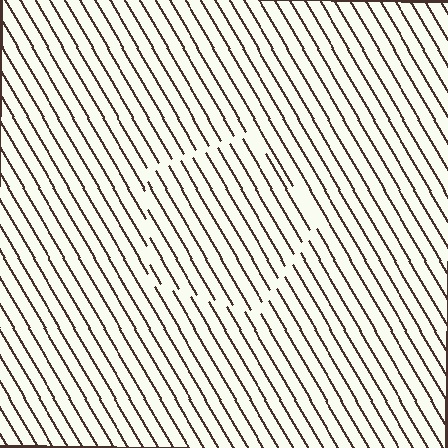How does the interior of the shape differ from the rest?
The interior of the shape contains the same grating, shifted by half a period — the contour is defined by the phase discontinuity where line-ends from the inner and outer gratings abut.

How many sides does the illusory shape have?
5 sides — the line-ends trace a pentagon.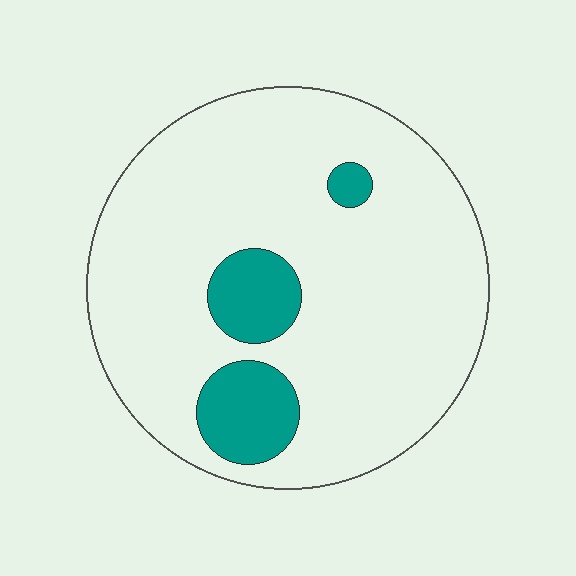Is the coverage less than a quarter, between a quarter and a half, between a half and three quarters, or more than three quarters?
Less than a quarter.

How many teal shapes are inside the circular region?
3.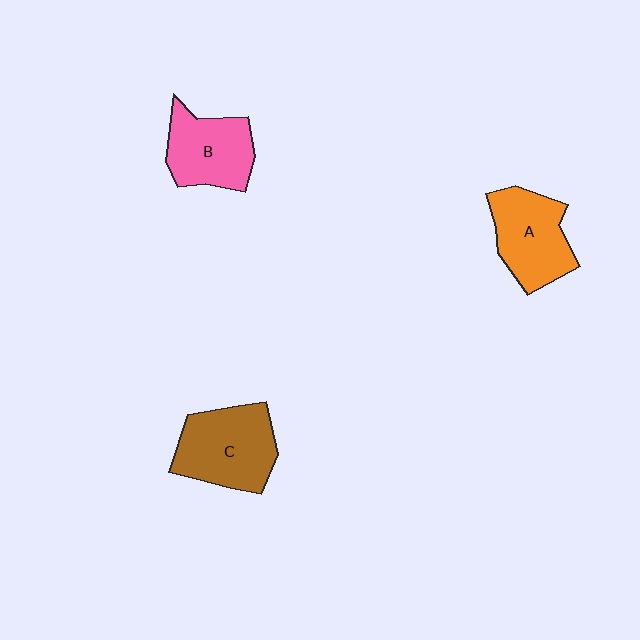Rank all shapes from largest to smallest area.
From largest to smallest: C (brown), A (orange), B (pink).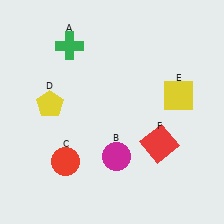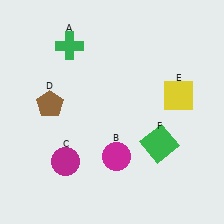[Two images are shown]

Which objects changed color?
C changed from red to magenta. D changed from yellow to brown. F changed from red to green.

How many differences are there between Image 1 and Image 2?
There are 3 differences between the two images.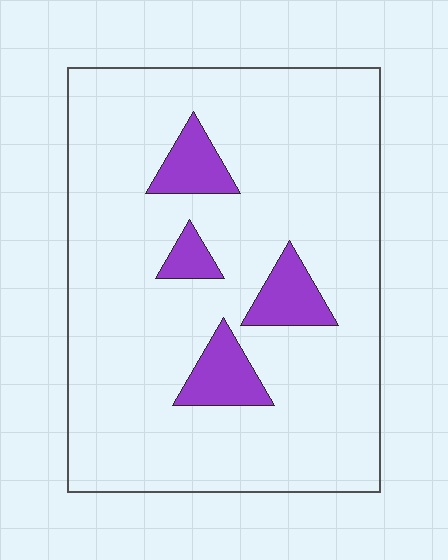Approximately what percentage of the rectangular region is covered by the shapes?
Approximately 10%.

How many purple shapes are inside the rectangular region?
4.